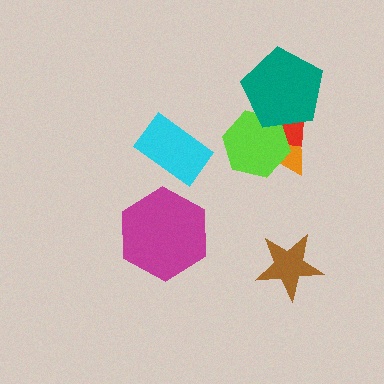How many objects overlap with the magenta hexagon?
0 objects overlap with the magenta hexagon.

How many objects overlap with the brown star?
0 objects overlap with the brown star.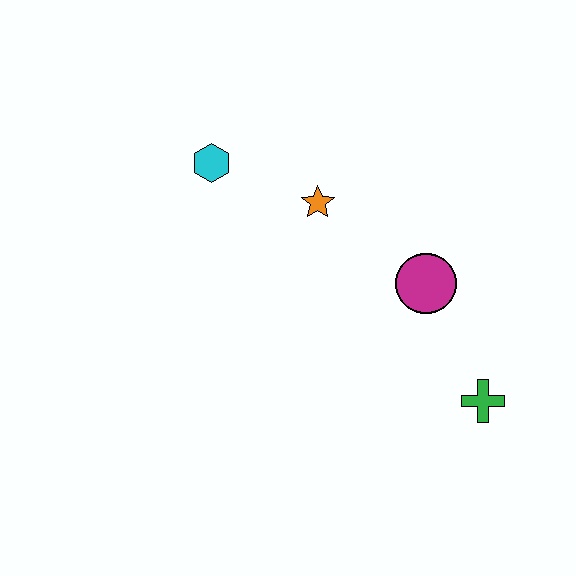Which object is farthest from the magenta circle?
The cyan hexagon is farthest from the magenta circle.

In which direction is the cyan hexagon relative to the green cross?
The cyan hexagon is to the left of the green cross.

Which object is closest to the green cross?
The magenta circle is closest to the green cross.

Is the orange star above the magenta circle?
Yes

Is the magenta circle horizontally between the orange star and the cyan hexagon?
No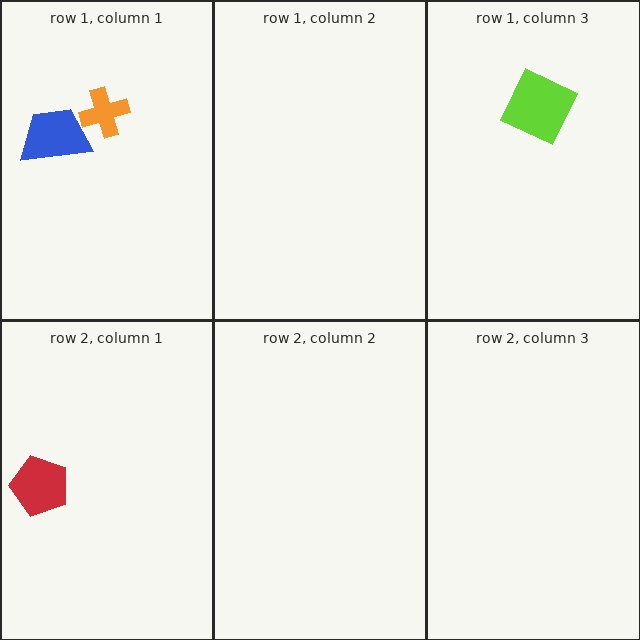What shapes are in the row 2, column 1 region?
The red pentagon.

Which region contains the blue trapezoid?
The row 1, column 1 region.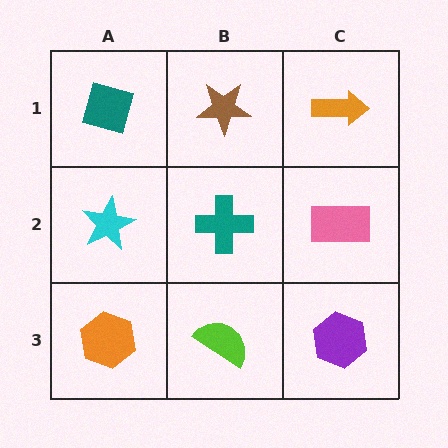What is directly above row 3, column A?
A cyan star.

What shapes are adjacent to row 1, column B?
A teal cross (row 2, column B), a teal diamond (row 1, column A), an orange arrow (row 1, column C).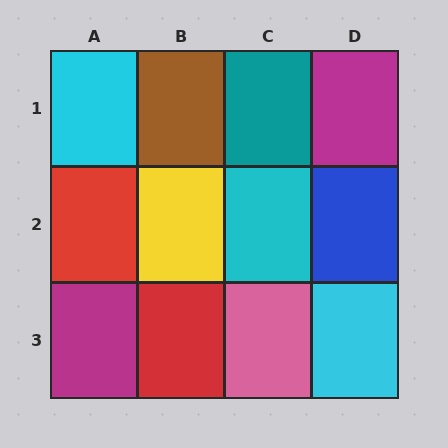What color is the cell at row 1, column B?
Brown.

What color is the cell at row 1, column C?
Teal.